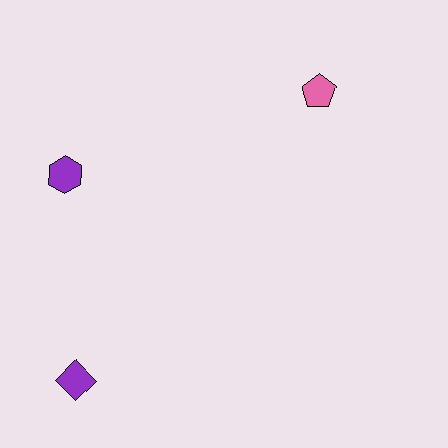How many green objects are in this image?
There are no green objects.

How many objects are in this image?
There are 3 objects.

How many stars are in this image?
There are no stars.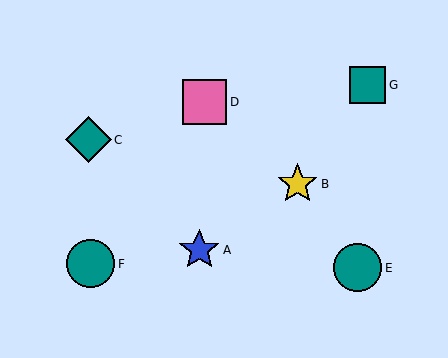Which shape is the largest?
The teal circle (labeled F) is the largest.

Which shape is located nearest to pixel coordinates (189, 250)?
The blue star (labeled A) at (199, 250) is nearest to that location.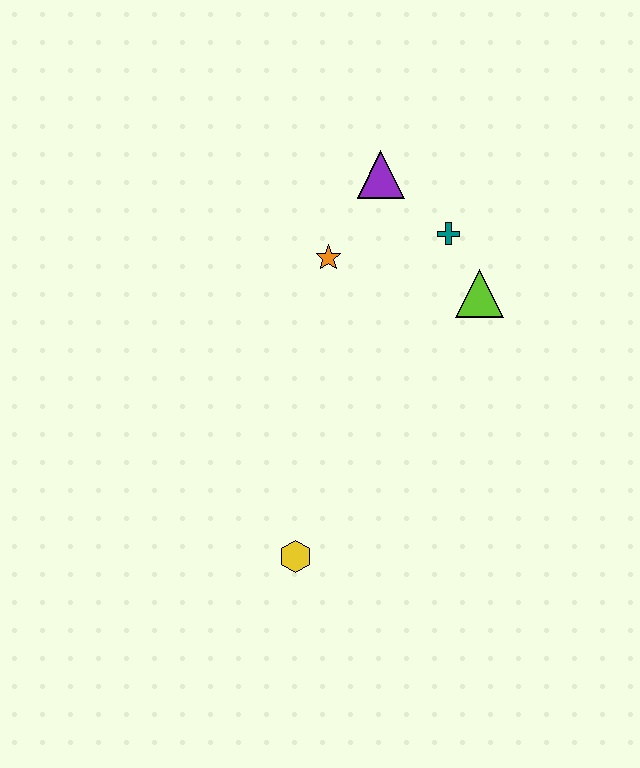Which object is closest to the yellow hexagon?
The orange star is closest to the yellow hexagon.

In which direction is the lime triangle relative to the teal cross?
The lime triangle is below the teal cross.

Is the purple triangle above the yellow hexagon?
Yes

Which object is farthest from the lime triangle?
The yellow hexagon is farthest from the lime triangle.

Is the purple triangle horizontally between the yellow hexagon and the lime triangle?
Yes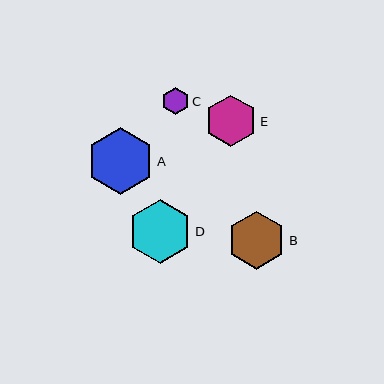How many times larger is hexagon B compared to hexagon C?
Hexagon B is approximately 2.1 times the size of hexagon C.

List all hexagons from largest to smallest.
From largest to smallest: A, D, B, E, C.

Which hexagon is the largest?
Hexagon A is the largest with a size of approximately 67 pixels.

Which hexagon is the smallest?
Hexagon C is the smallest with a size of approximately 27 pixels.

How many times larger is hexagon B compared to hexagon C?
Hexagon B is approximately 2.1 times the size of hexagon C.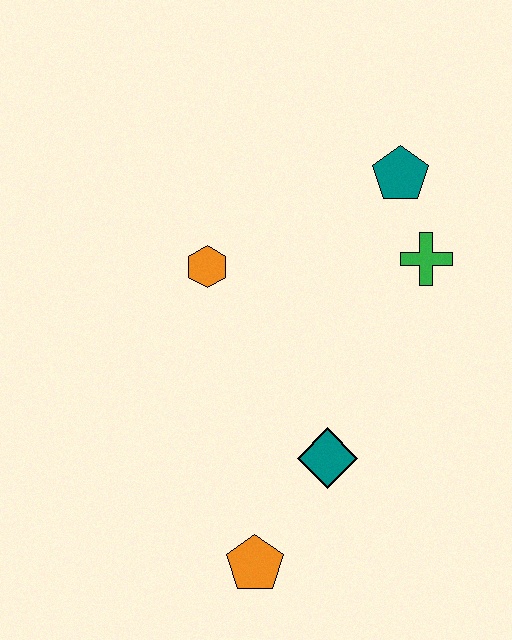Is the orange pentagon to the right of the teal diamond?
No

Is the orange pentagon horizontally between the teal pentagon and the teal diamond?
No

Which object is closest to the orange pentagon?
The teal diamond is closest to the orange pentagon.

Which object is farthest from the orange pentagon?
The teal pentagon is farthest from the orange pentagon.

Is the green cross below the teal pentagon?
Yes